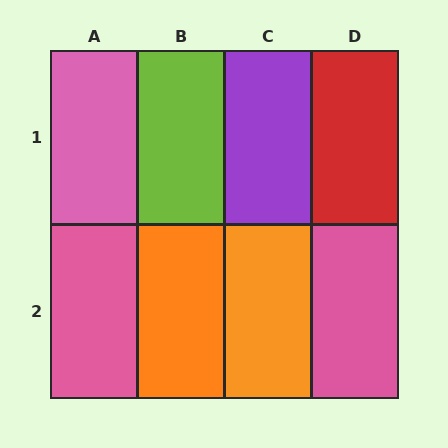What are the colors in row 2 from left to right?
Pink, orange, orange, pink.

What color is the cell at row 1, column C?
Purple.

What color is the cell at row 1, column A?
Pink.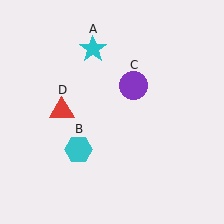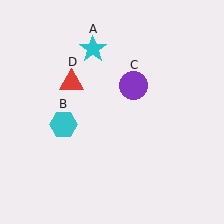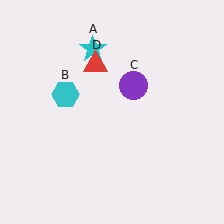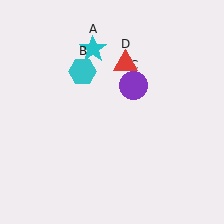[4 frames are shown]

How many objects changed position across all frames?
2 objects changed position: cyan hexagon (object B), red triangle (object D).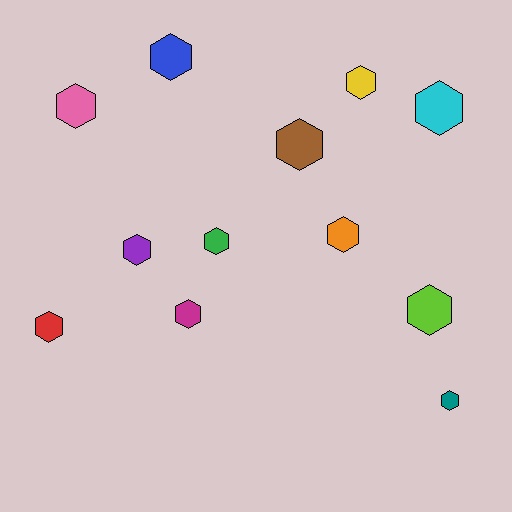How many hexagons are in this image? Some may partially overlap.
There are 12 hexagons.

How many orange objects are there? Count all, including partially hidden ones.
There is 1 orange object.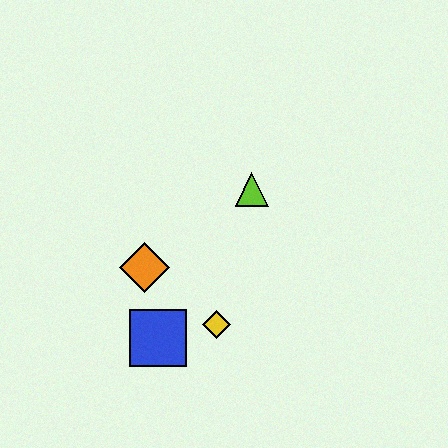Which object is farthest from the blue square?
The lime triangle is farthest from the blue square.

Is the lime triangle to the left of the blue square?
No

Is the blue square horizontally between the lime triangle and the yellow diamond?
No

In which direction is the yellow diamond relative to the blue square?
The yellow diamond is to the right of the blue square.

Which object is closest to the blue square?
The yellow diamond is closest to the blue square.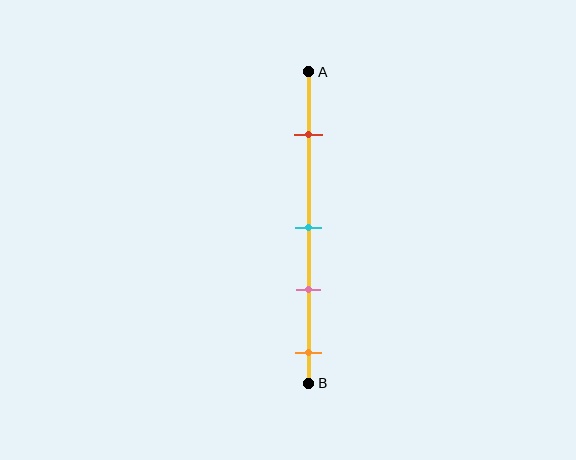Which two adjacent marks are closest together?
The cyan and pink marks are the closest adjacent pair.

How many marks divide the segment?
There are 4 marks dividing the segment.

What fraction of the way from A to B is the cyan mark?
The cyan mark is approximately 50% (0.5) of the way from A to B.